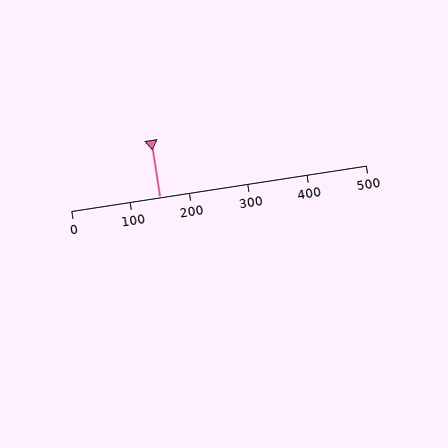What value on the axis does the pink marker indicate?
The marker indicates approximately 150.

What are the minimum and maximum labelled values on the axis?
The axis runs from 0 to 500.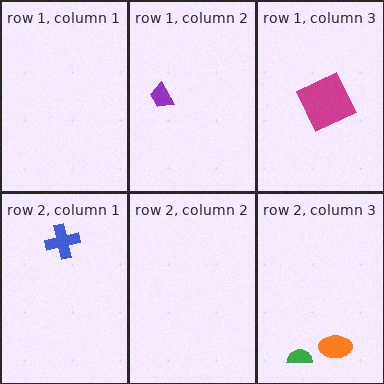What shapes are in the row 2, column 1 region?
The blue cross.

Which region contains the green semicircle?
The row 2, column 3 region.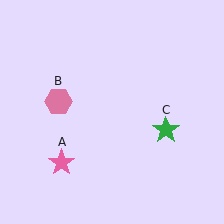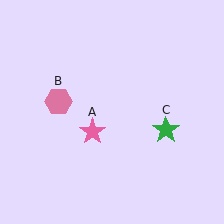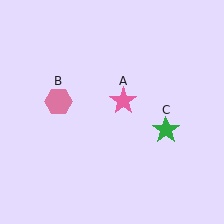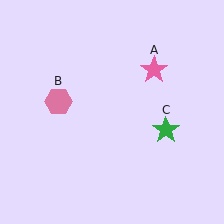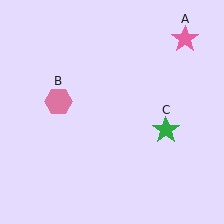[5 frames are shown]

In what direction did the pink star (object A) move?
The pink star (object A) moved up and to the right.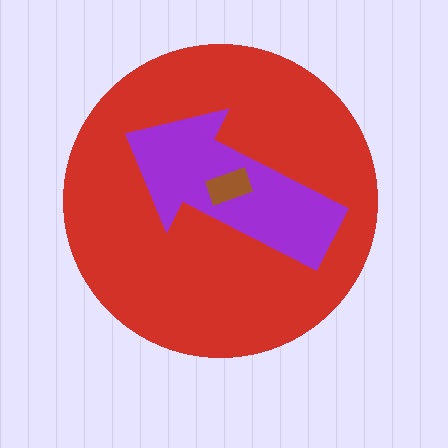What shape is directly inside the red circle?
The purple arrow.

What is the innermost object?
The brown rectangle.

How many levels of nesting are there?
3.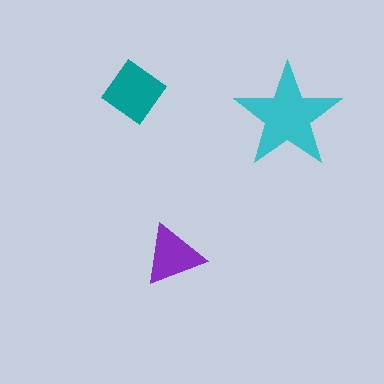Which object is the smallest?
The purple triangle.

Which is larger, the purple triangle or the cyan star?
The cyan star.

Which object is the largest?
The cyan star.